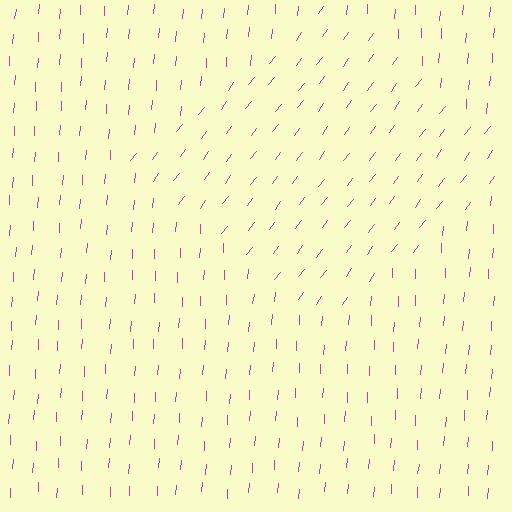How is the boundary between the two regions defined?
The boundary is defined purely by a change in line orientation (approximately 33 degrees difference). All lines are the same color and thickness.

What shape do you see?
I see a diamond.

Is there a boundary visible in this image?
Yes, there is a texture boundary formed by a change in line orientation.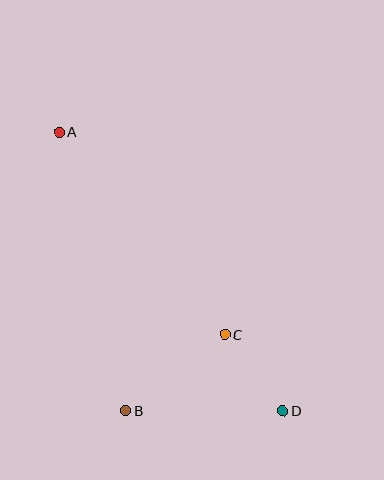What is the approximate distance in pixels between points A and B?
The distance between A and B is approximately 286 pixels.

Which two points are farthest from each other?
Points A and D are farthest from each other.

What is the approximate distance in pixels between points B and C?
The distance between B and C is approximately 125 pixels.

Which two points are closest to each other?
Points C and D are closest to each other.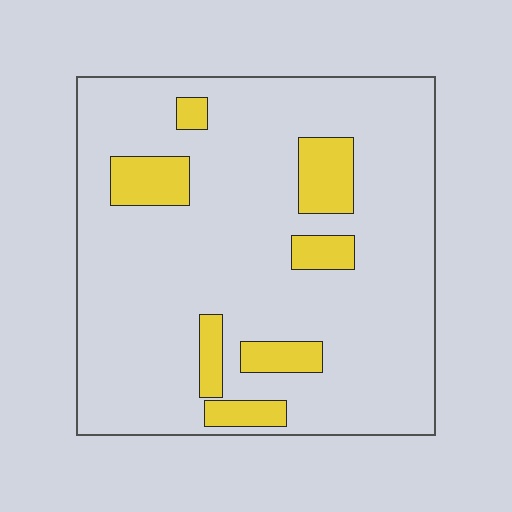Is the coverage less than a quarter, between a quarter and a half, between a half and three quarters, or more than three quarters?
Less than a quarter.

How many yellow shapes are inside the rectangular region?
7.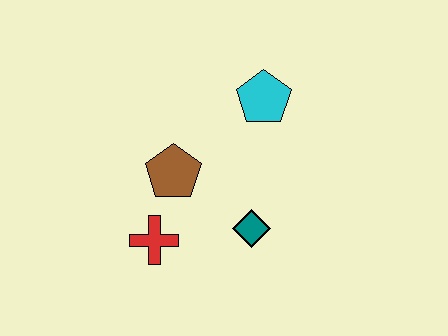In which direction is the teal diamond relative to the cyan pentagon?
The teal diamond is below the cyan pentagon.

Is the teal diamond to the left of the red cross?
No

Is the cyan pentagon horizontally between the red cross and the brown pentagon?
No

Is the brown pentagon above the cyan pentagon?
No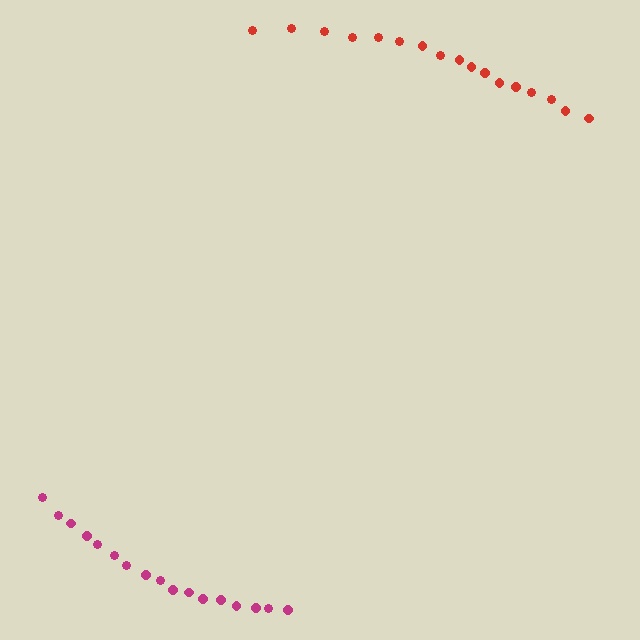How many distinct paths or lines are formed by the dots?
There are 2 distinct paths.